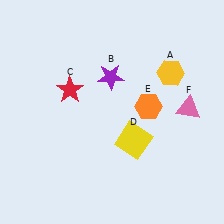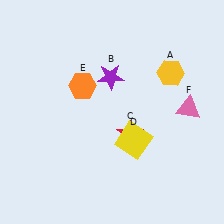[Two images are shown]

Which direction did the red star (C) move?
The red star (C) moved right.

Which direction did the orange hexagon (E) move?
The orange hexagon (E) moved left.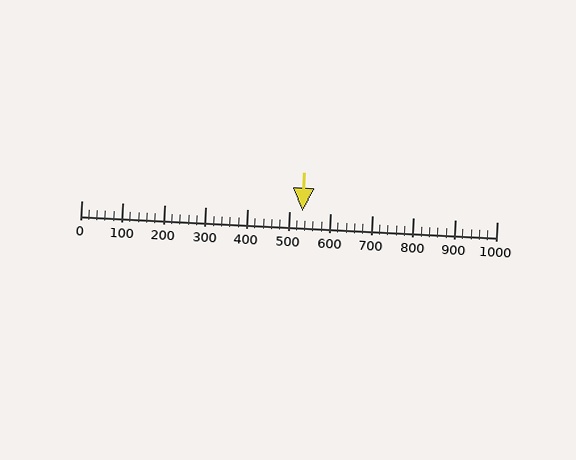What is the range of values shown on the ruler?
The ruler shows values from 0 to 1000.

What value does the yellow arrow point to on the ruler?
The yellow arrow points to approximately 531.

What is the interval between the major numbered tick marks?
The major tick marks are spaced 100 units apart.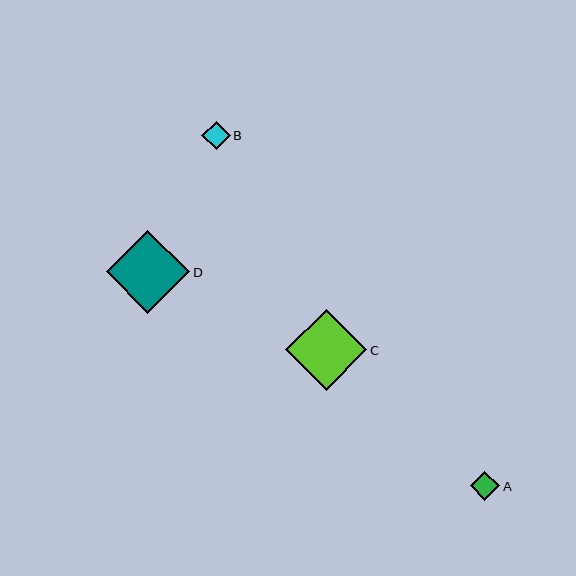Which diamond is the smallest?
Diamond B is the smallest with a size of approximately 28 pixels.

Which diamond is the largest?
Diamond D is the largest with a size of approximately 83 pixels.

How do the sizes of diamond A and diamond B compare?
Diamond A and diamond B are approximately the same size.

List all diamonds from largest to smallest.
From largest to smallest: D, C, A, B.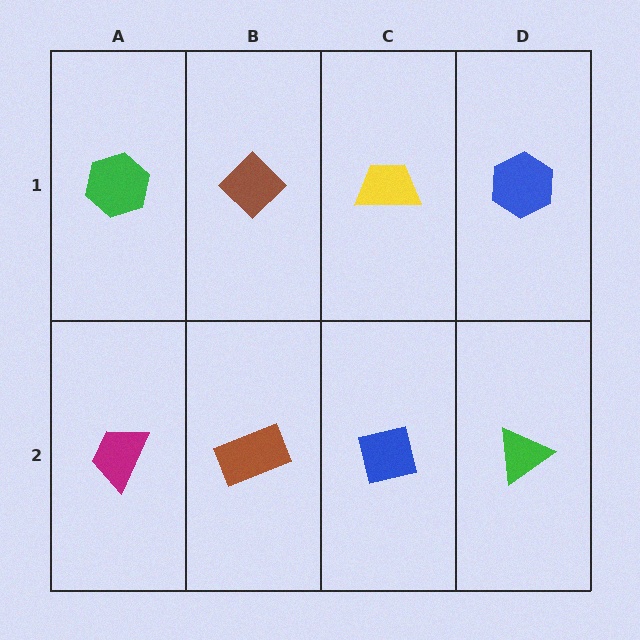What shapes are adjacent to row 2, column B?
A brown diamond (row 1, column B), a magenta trapezoid (row 2, column A), a blue square (row 2, column C).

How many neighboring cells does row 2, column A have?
2.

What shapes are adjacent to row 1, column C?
A blue square (row 2, column C), a brown diamond (row 1, column B), a blue hexagon (row 1, column D).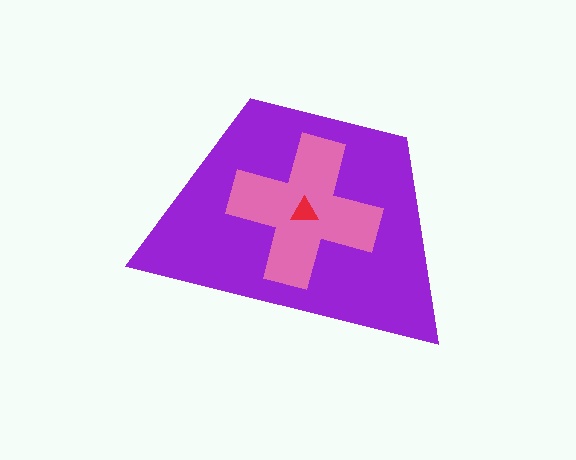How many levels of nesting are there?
3.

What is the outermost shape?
The purple trapezoid.